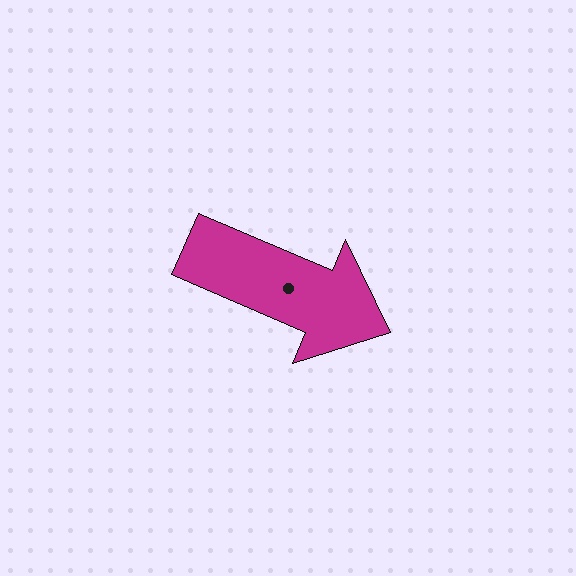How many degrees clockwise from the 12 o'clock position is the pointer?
Approximately 113 degrees.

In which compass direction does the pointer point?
Southeast.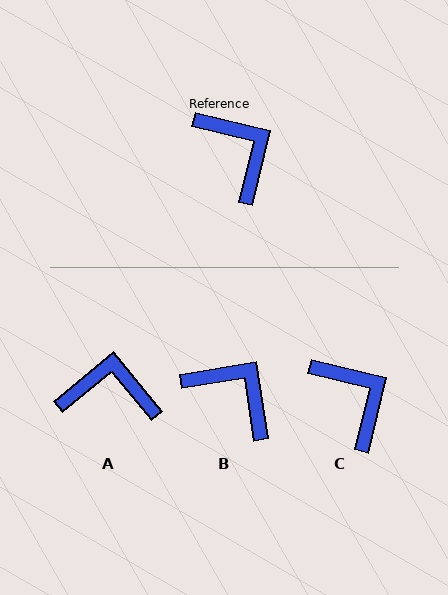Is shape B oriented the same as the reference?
No, it is off by about 23 degrees.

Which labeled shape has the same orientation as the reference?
C.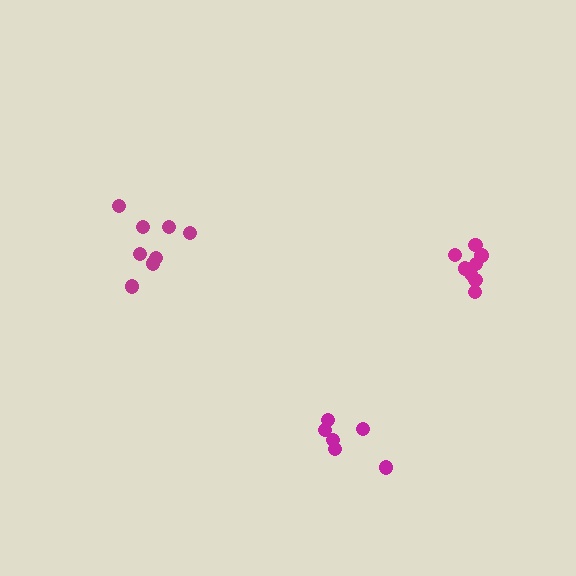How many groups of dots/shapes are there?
There are 3 groups.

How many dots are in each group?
Group 1: 8 dots, Group 2: 8 dots, Group 3: 6 dots (22 total).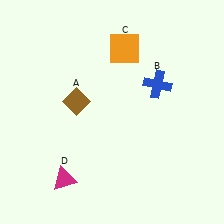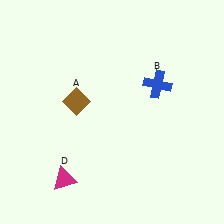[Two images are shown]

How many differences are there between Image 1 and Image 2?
There is 1 difference between the two images.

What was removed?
The orange square (C) was removed in Image 2.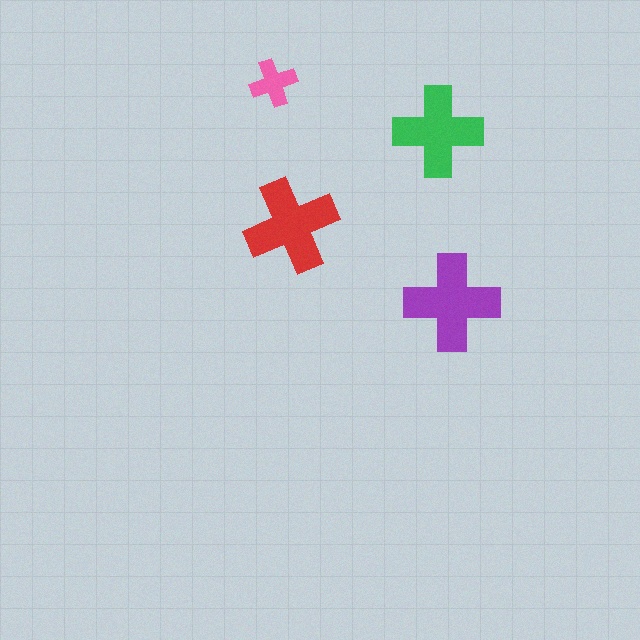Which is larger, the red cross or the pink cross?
The red one.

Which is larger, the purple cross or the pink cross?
The purple one.